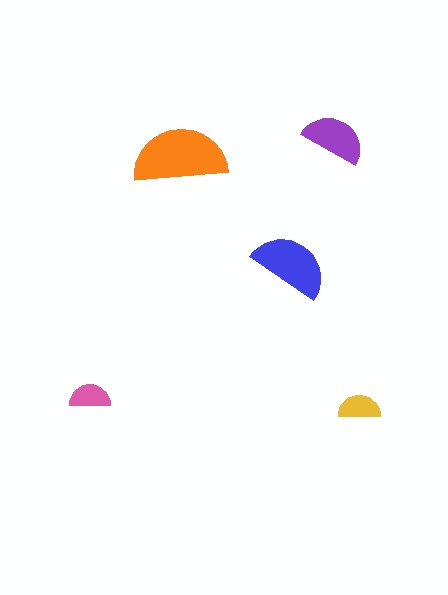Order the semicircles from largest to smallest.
the orange one, the blue one, the purple one, the yellow one, the pink one.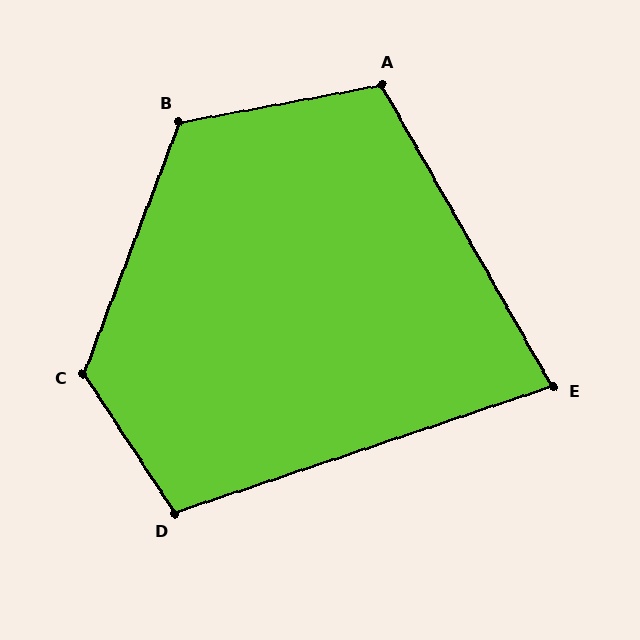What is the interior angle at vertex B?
Approximately 121 degrees (obtuse).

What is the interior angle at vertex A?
Approximately 109 degrees (obtuse).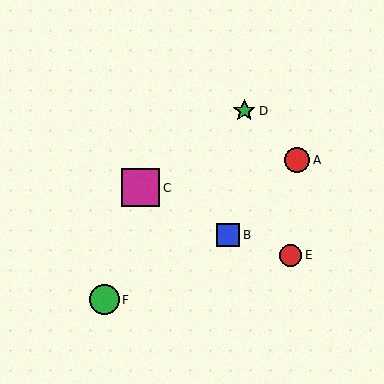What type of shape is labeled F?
Shape F is a green circle.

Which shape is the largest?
The magenta square (labeled C) is the largest.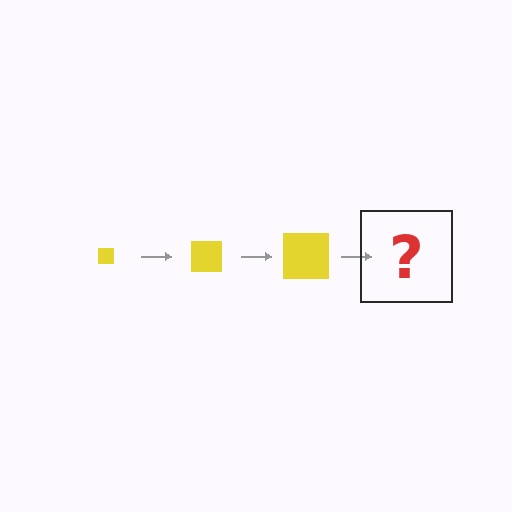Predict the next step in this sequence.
The next step is a yellow square, larger than the previous one.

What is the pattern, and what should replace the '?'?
The pattern is that the square gets progressively larger each step. The '?' should be a yellow square, larger than the previous one.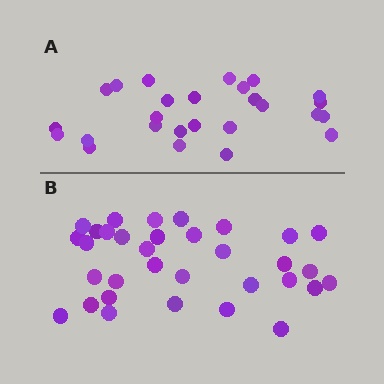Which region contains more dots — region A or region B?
Region B (the bottom region) has more dots.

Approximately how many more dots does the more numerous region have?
Region B has roughly 8 or so more dots than region A.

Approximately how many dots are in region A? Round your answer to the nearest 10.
About 30 dots. (The exact count is 26, which rounds to 30.)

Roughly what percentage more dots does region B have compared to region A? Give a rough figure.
About 25% more.